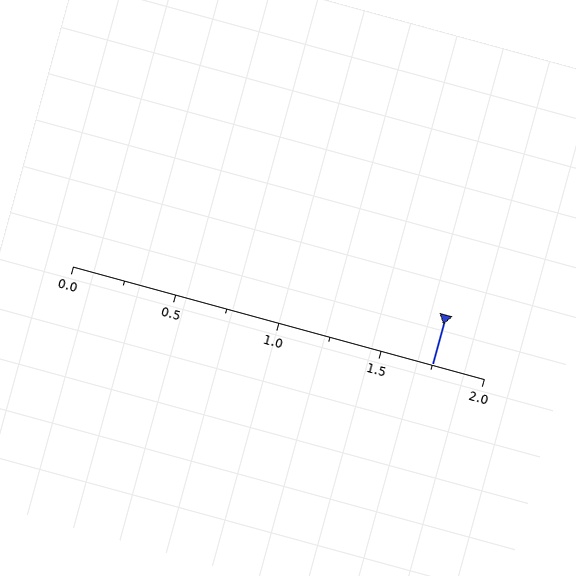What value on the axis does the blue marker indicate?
The marker indicates approximately 1.75.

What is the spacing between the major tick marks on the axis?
The major ticks are spaced 0.5 apart.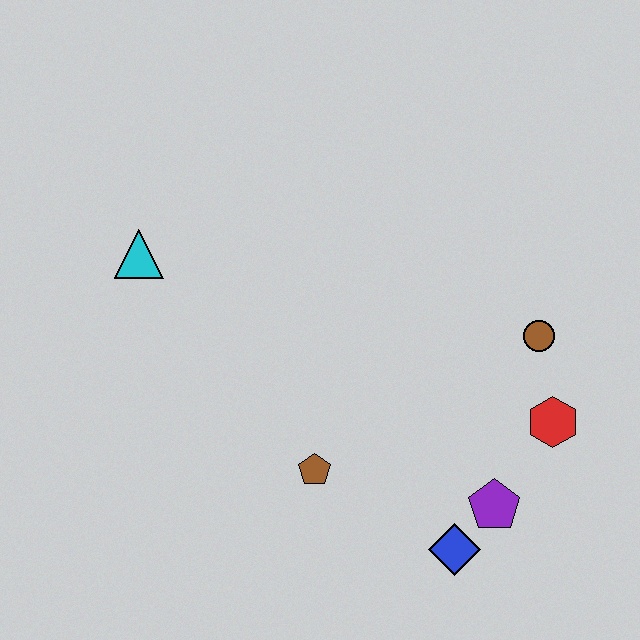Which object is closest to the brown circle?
The red hexagon is closest to the brown circle.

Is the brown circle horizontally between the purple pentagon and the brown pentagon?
No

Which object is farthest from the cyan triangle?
The red hexagon is farthest from the cyan triangle.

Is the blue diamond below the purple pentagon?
Yes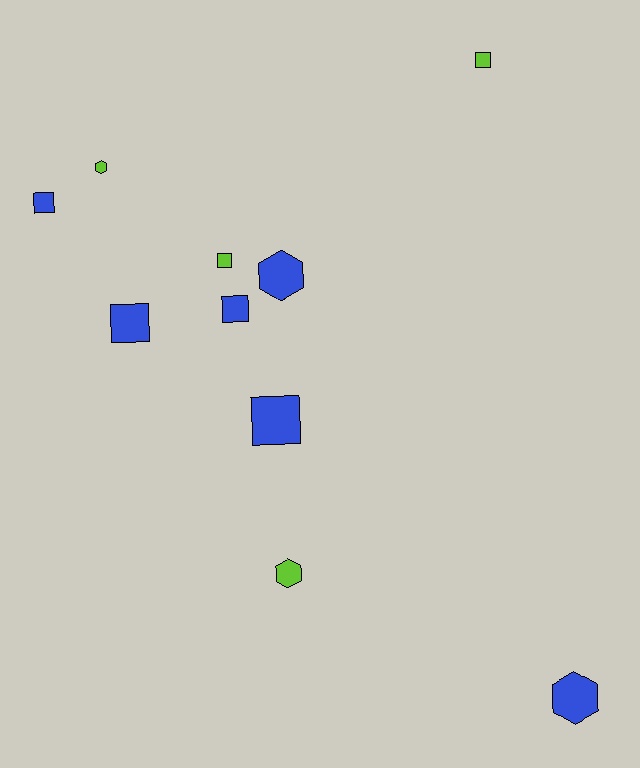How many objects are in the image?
There are 10 objects.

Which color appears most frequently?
Blue, with 6 objects.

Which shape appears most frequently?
Square, with 6 objects.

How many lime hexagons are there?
There are 2 lime hexagons.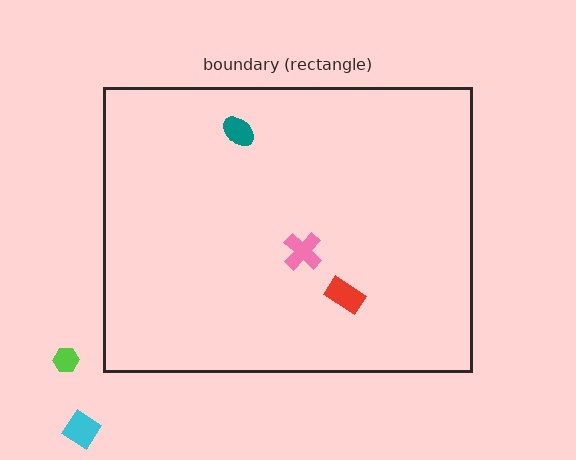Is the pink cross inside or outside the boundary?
Inside.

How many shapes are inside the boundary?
3 inside, 2 outside.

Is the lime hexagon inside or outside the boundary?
Outside.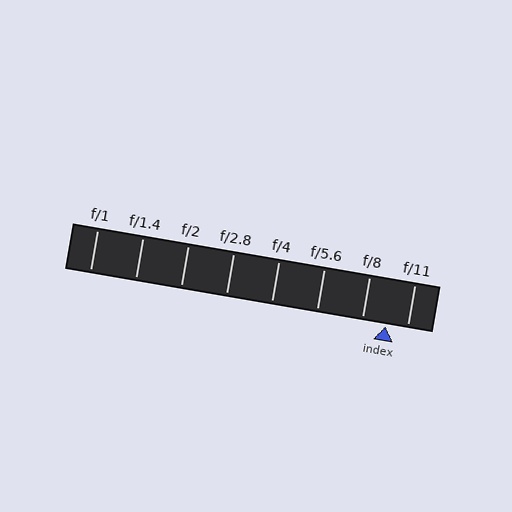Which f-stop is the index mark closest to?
The index mark is closest to f/11.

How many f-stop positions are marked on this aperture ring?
There are 8 f-stop positions marked.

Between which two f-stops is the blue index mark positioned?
The index mark is between f/8 and f/11.